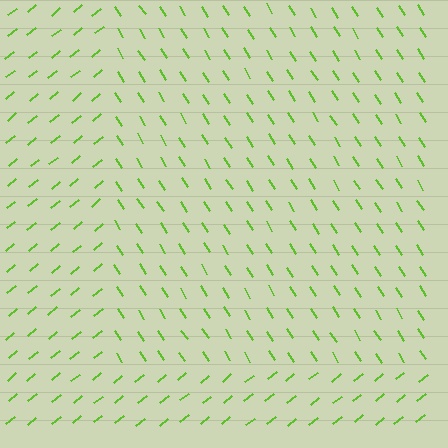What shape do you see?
I see a rectangle.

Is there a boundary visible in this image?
Yes, there is a texture boundary formed by a change in line orientation.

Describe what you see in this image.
The image is filled with small lime line segments. A rectangle region in the image has lines oriented differently from the surrounding lines, creating a visible texture boundary.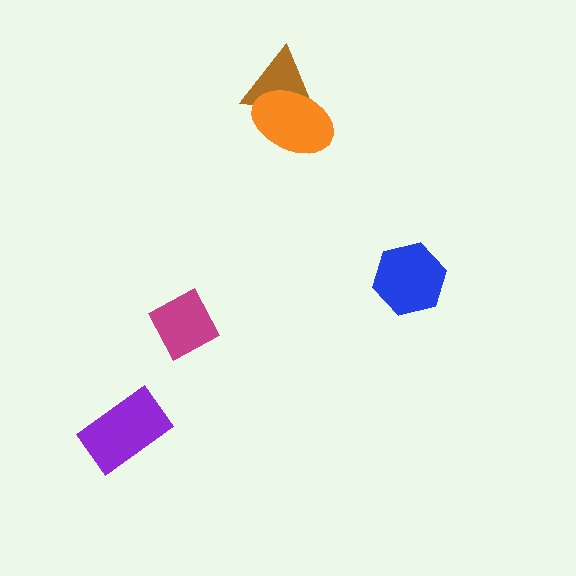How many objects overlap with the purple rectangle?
0 objects overlap with the purple rectangle.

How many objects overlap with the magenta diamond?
0 objects overlap with the magenta diamond.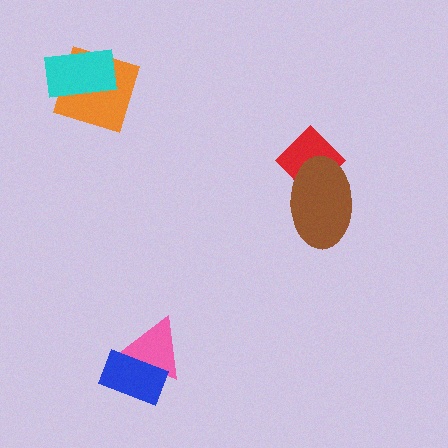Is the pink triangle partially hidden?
Yes, it is partially covered by another shape.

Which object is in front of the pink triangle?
The blue rectangle is in front of the pink triangle.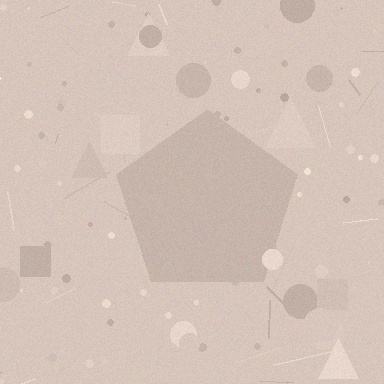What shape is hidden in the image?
A pentagon is hidden in the image.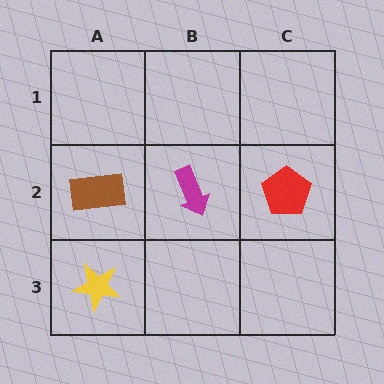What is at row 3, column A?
A yellow star.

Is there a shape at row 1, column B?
No, that cell is empty.